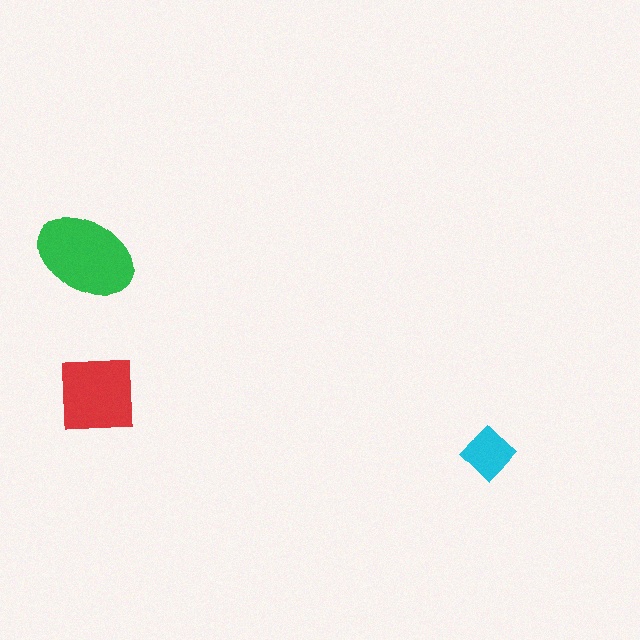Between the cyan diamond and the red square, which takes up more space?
The red square.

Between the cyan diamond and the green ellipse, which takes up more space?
The green ellipse.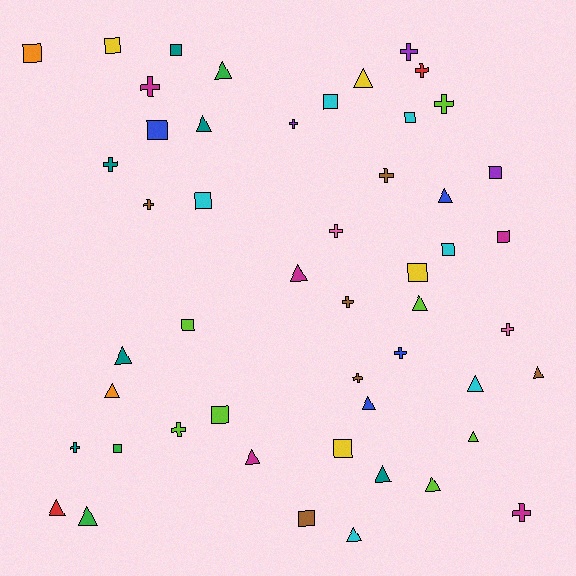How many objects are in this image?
There are 50 objects.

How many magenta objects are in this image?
There are 5 magenta objects.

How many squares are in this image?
There are 16 squares.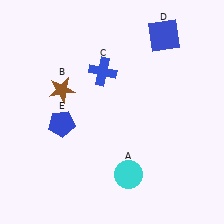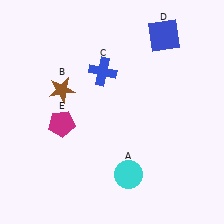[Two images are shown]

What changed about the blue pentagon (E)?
In Image 1, E is blue. In Image 2, it changed to magenta.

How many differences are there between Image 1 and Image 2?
There is 1 difference between the two images.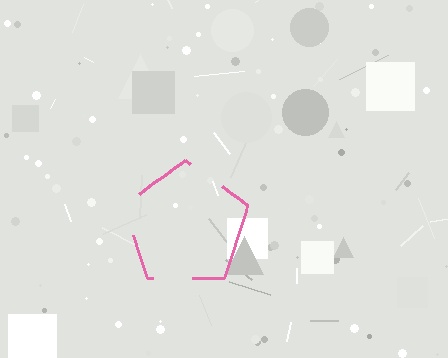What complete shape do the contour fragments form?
The contour fragments form a pentagon.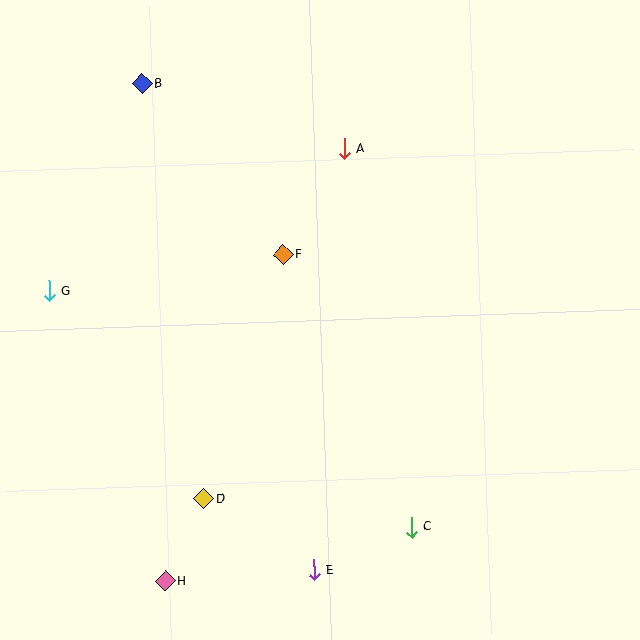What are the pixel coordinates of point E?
Point E is at (314, 570).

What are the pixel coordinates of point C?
Point C is at (411, 527).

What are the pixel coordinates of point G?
Point G is at (49, 291).